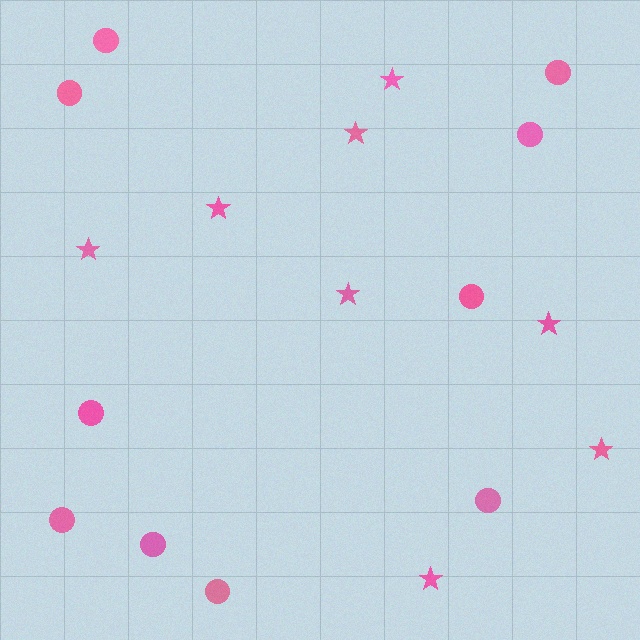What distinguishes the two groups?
There are 2 groups: one group of stars (8) and one group of circles (10).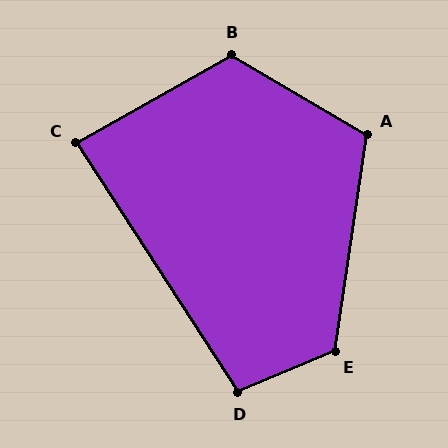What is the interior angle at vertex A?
Approximately 112 degrees (obtuse).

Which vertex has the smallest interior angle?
C, at approximately 87 degrees.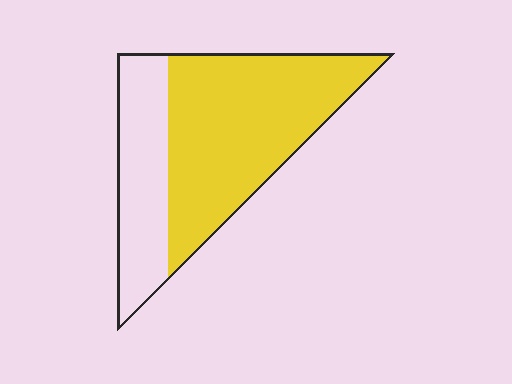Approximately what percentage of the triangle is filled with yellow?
Approximately 65%.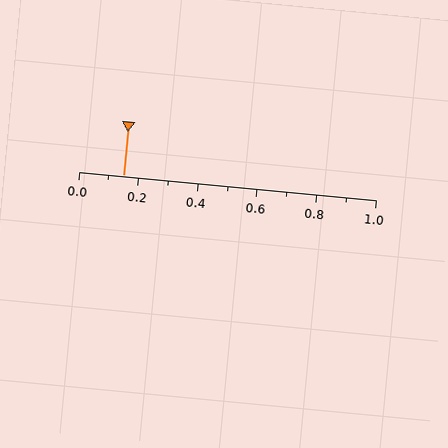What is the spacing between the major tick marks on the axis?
The major ticks are spaced 0.2 apart.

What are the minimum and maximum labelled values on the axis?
The axis runs from 0.0 to 1.0.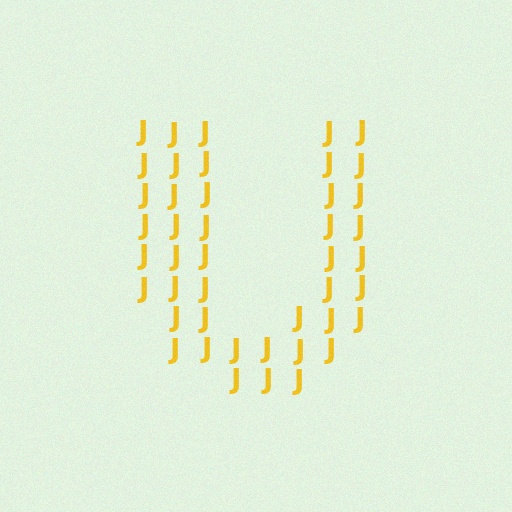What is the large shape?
The large shape is the letter U.